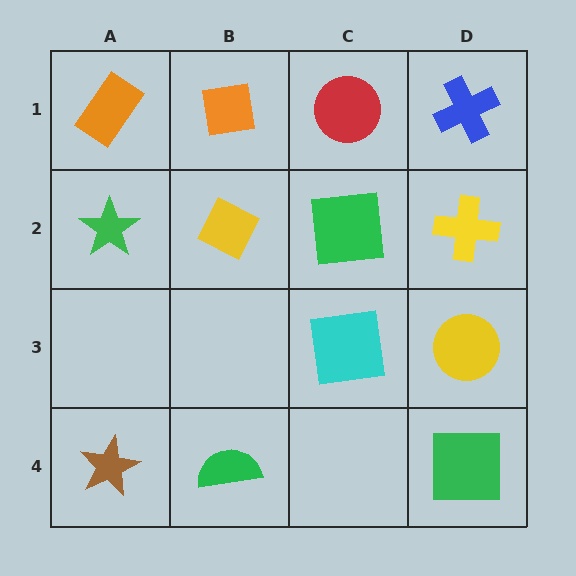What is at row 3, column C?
A cyan square.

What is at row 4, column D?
A green square.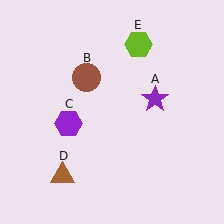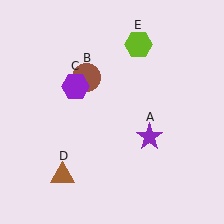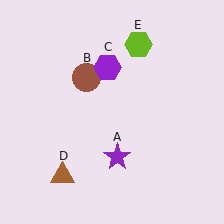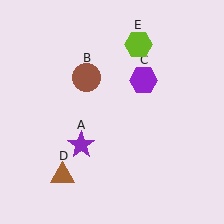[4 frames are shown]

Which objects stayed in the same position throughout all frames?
Brown circle (object B) and brown triangle (object D) and lime hexagon (object E) remained stationary.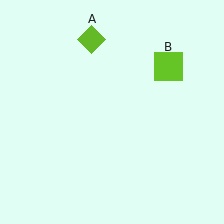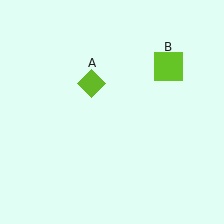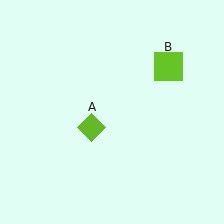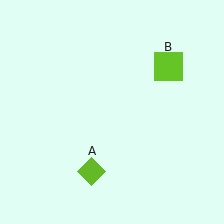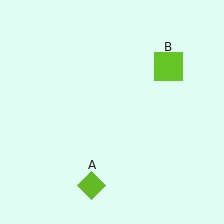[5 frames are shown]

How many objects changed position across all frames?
1 object changed position: lime diamond (object A).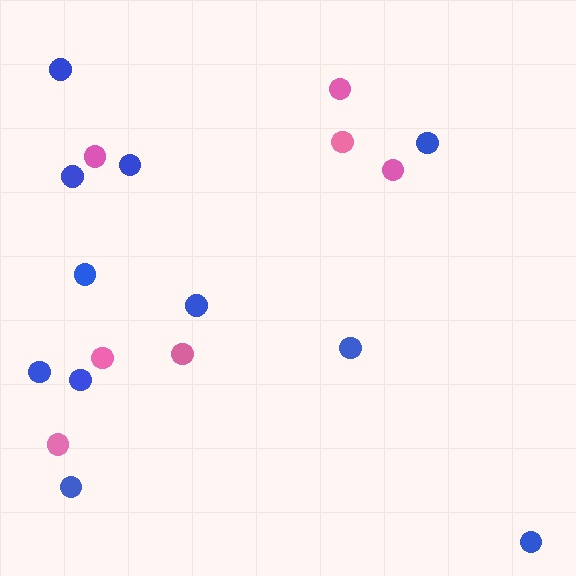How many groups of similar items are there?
There are 2 groups: one group of blue circles (11) and one group of pink circles (7).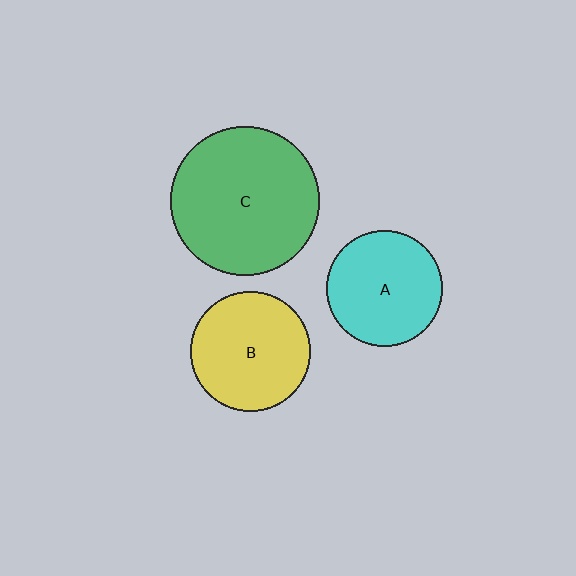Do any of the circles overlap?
No, none of the circles overlap.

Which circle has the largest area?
Circle C (green).